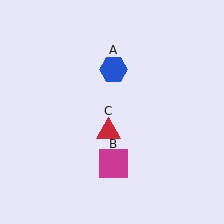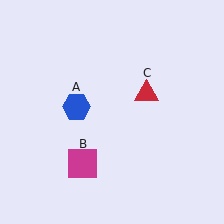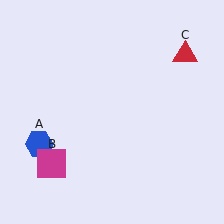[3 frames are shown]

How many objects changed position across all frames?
3 objects changed position: blue hexagon (object A), magenta square (object B), red triangle (object C).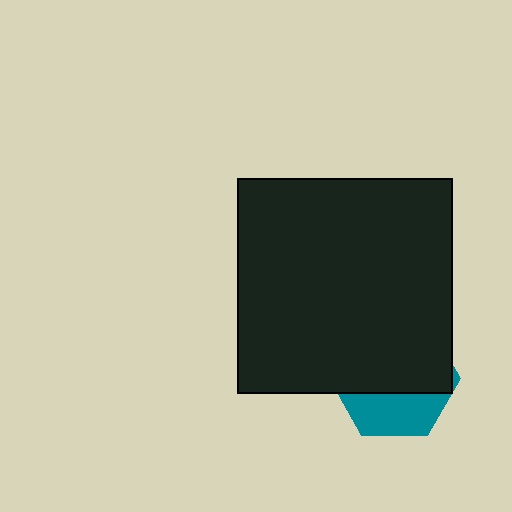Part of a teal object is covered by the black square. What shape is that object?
It is a hexagon.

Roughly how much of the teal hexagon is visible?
A small part of it is visible (roughly 35%).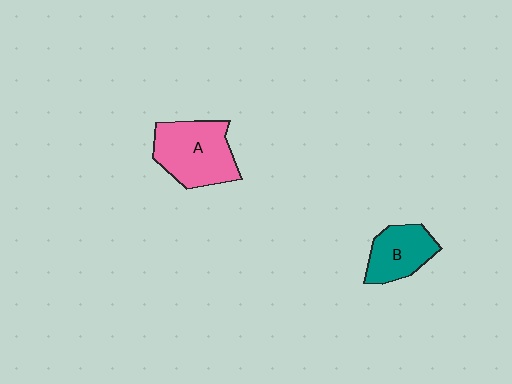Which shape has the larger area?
Shape A (pink).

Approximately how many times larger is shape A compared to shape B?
Approximately 1.5 times.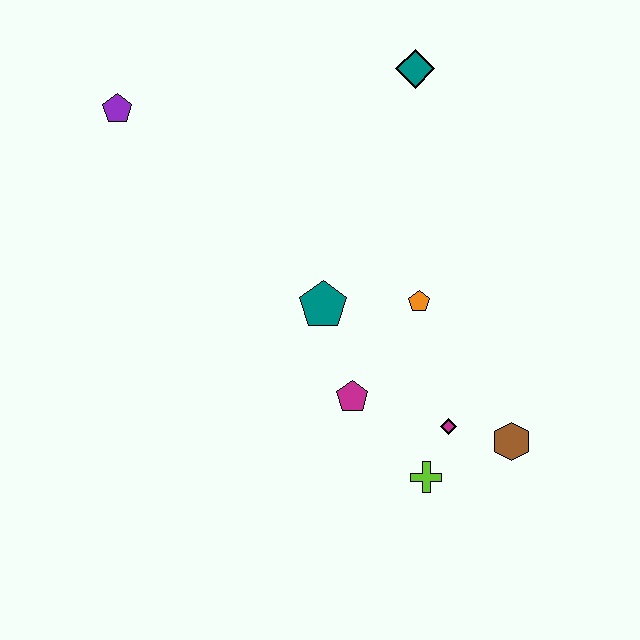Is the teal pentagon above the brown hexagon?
Yes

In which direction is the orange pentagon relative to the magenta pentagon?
The orange pentagon is above the magenta pentagon.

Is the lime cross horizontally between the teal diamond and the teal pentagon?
No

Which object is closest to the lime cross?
The magenta diamond is closest to the lime cross.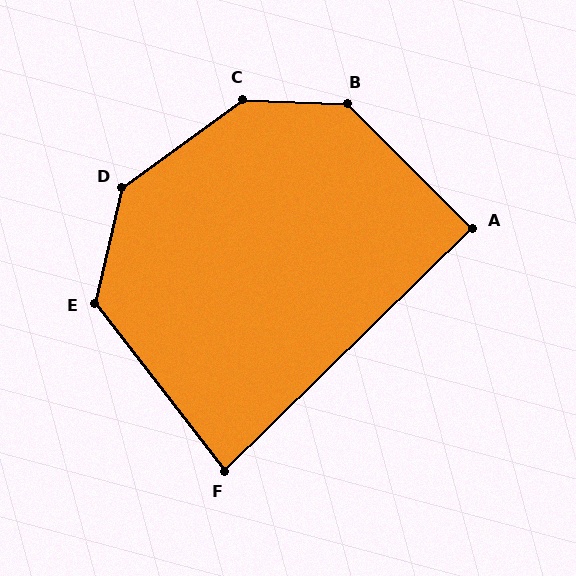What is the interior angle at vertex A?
Approximately 89 degrees (approximately right).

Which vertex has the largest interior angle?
C, at approximately 142 degrees.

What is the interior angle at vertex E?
Approximately 129 degrees (obtuse).